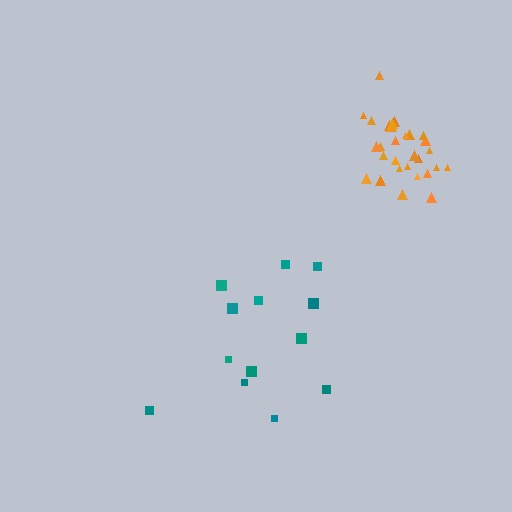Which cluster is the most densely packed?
Orange.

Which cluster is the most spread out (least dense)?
Teal.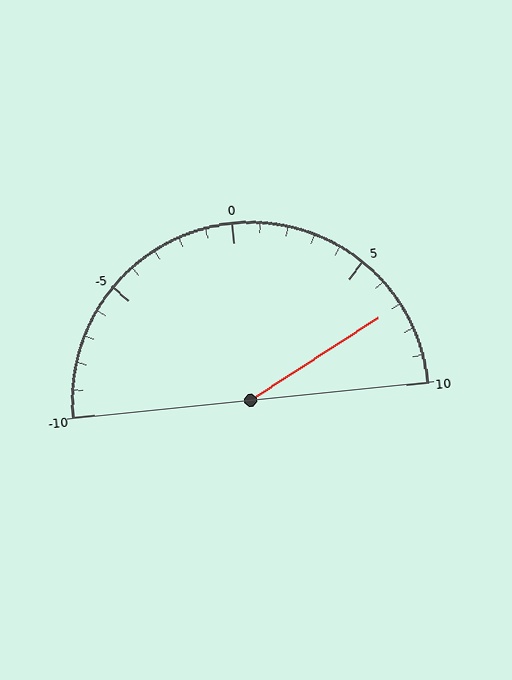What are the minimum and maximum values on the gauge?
The gauge ranges from -10 to 10.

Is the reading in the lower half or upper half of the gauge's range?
The reading is in the upper half of the range (-10 to 10).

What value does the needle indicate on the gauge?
The needle indicates approximately 7.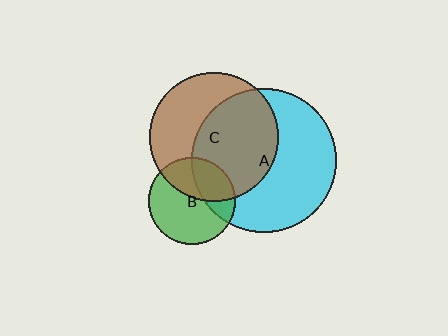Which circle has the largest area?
Circle A (cyan).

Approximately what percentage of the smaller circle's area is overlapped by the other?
Approximately 30%.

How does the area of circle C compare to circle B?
Approximately 2.2 times.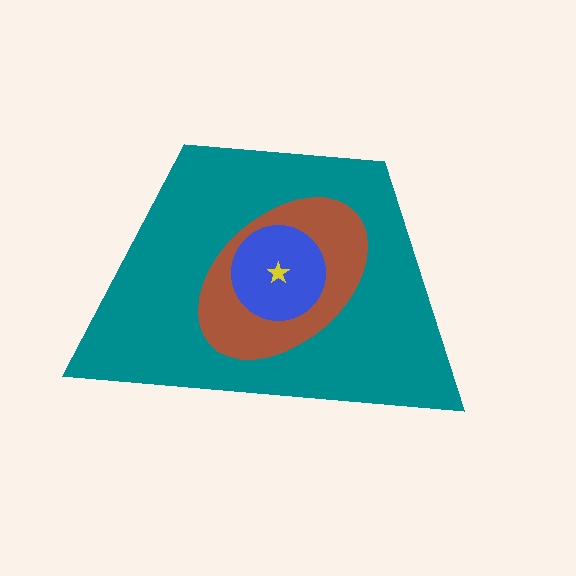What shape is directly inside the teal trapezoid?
The brown ellipse.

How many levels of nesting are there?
4.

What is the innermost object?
The yellow star.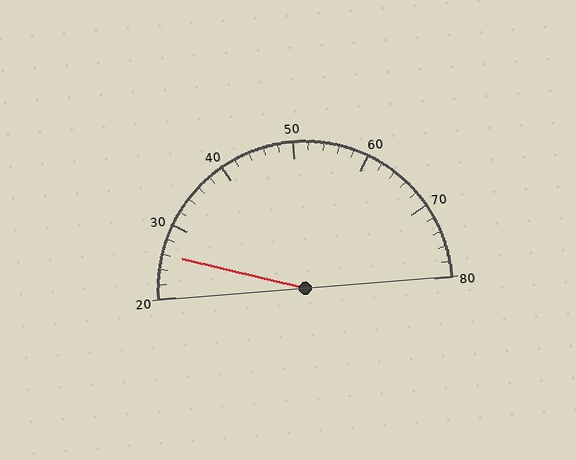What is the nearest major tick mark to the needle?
The nearest major tick mark is 30.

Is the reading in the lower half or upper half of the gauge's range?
The reading is in the lower half of the range (20 to 80).